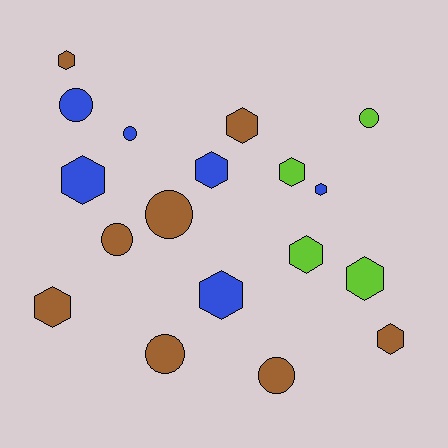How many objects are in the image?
There are 18 objects.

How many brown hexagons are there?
There are 4 brown hexagons.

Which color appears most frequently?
Brown, with 8 objects.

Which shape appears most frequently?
Hexagon, with 11 objects.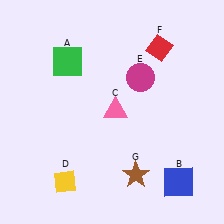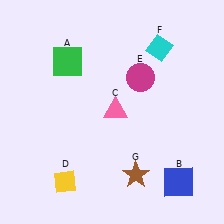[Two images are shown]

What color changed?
The diamond (F) changed from red in Image 1 to cyan in Image 2.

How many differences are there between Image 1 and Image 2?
There is 1 difference between the two images.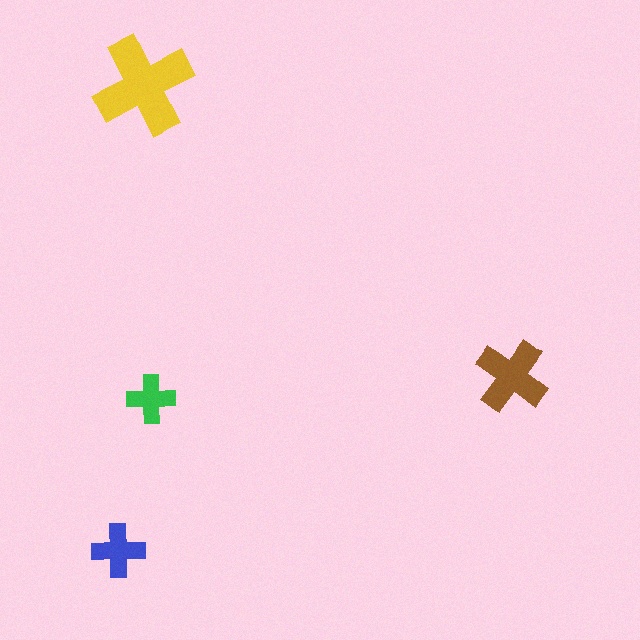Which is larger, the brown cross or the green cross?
The brown one.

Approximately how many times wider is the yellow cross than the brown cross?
About 1.5 times wider.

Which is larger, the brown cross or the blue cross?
The brown one.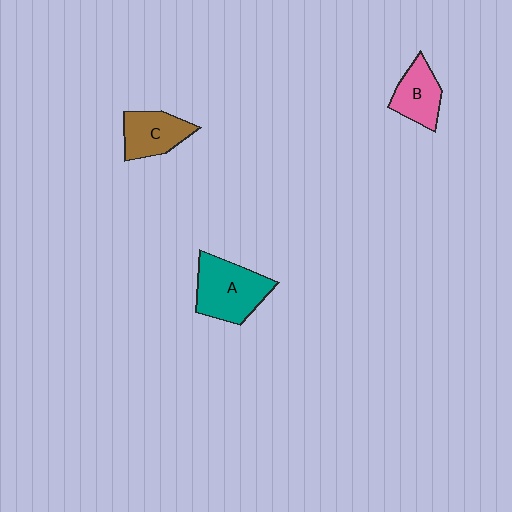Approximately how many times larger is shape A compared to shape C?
Approximately 1.4 times.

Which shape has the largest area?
Shape A (teal).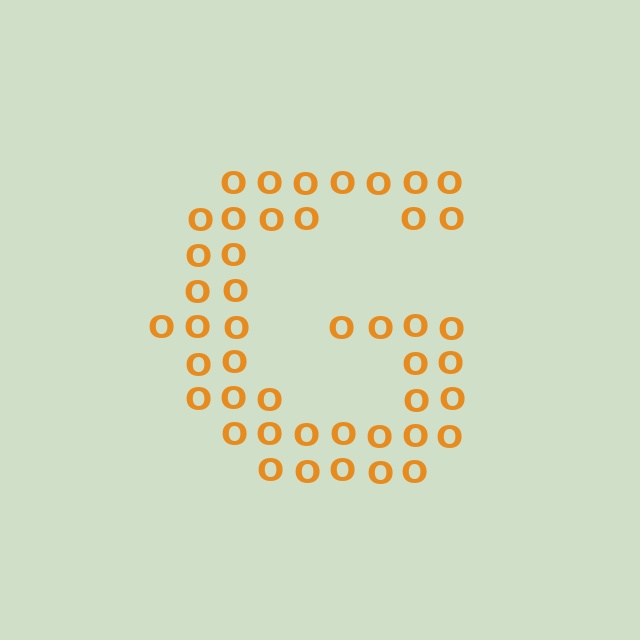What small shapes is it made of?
It is made of small letter O's.